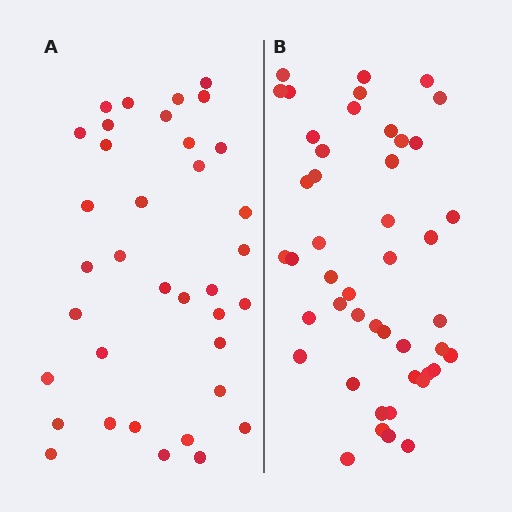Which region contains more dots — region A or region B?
Region B (the right region) has more dots.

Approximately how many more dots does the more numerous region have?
Region B has roughly 10 or so more dots than region A.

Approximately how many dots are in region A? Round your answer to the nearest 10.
About 40 dots. (The exact count is 36, which rounds to 40.)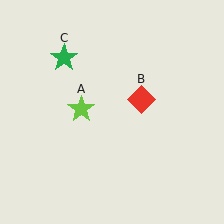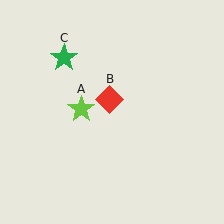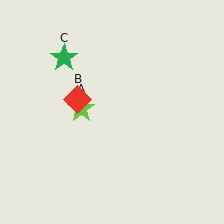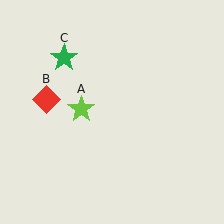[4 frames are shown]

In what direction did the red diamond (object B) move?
The red diamond (object B) moved left.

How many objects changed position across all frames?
1 object changed position: red diamond (object B).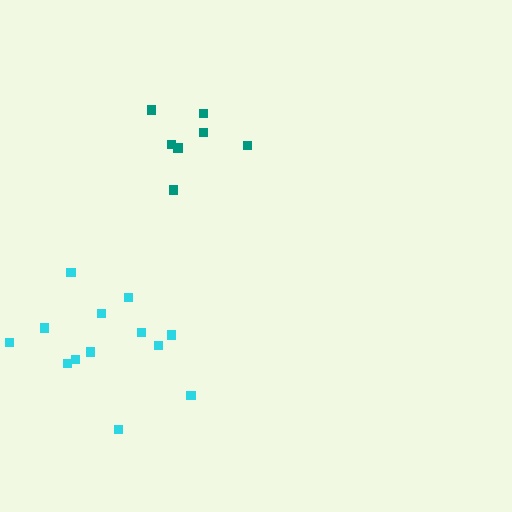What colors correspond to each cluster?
The clusters are colored: cyan, teal.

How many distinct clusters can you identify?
There are 2 distinct clusters.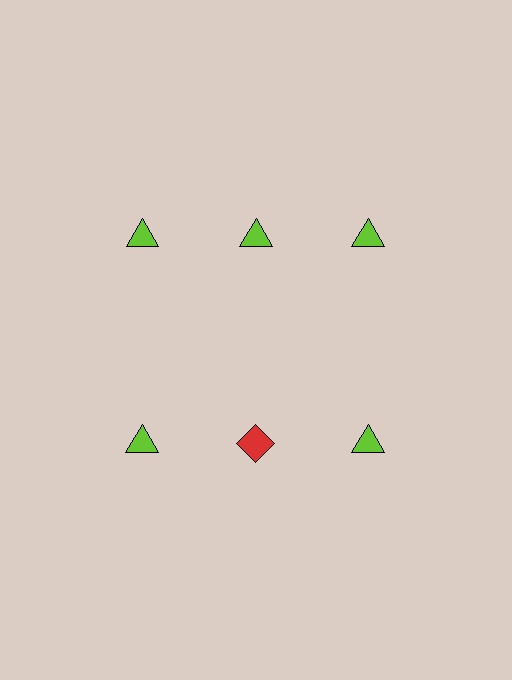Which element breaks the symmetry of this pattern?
The red diamond in the second row, second from left column breaks the symmetry. All other shapes are lime triangles.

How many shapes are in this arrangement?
There are 6 shapes arranged in a grid pattern.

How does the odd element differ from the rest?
It differs in both color (red instead of lime) and shape (diamond instead of triangle).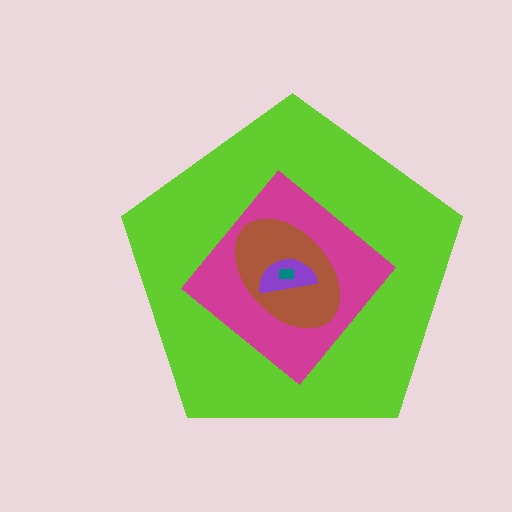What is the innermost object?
The teal rectangle.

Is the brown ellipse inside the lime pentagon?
Yes.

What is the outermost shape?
The lime pentagon.